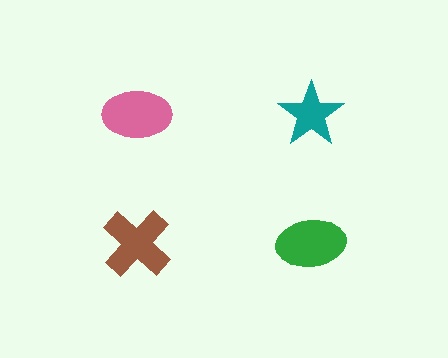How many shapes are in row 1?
2 shapes.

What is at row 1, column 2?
A teal star.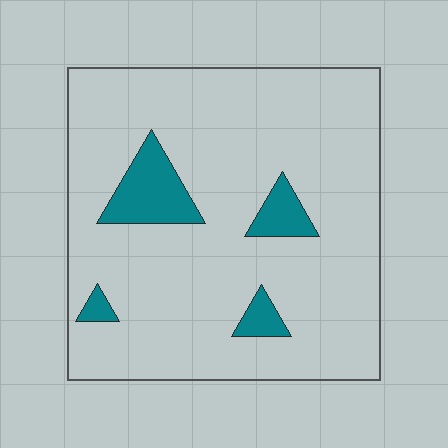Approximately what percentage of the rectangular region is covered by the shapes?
Approximately 10%.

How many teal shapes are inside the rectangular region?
4.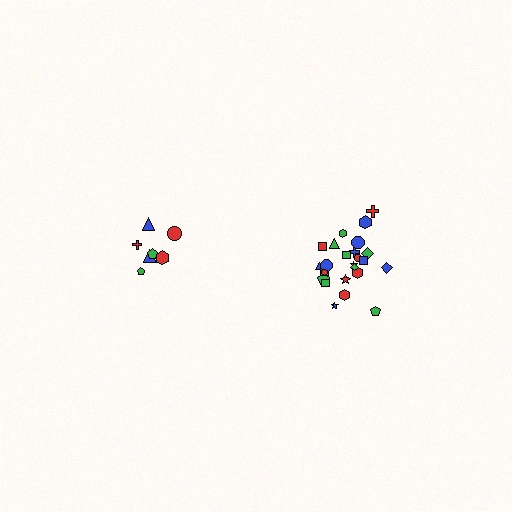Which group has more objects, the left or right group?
The right group.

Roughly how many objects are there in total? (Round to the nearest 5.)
Roughly 30 objects in total.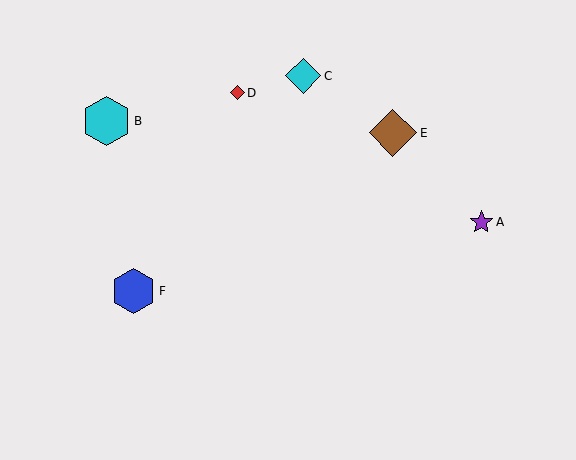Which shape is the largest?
The cyan hexagon (labeled B) is the largest.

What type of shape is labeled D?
Shape D is a red diamond.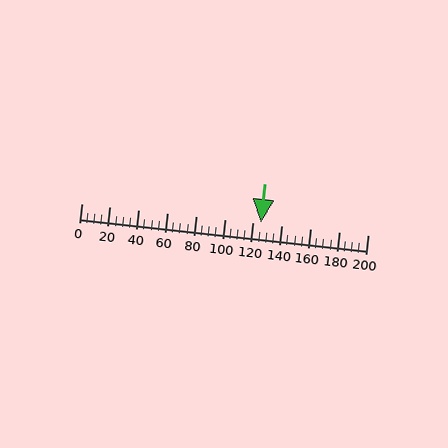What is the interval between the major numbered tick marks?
The major tick marks are spaced 20 units apart.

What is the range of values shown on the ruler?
The ruler shows values from 0 to 200.